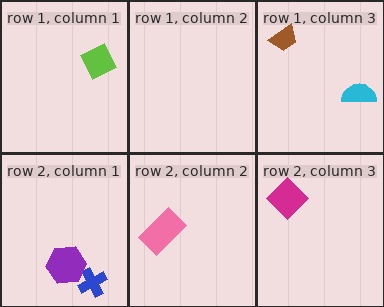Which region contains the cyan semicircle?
The row 1, column 3 region.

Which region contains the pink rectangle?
The row 2, column 2 region.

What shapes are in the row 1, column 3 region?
The cyan semicircle, the brown trapezoid.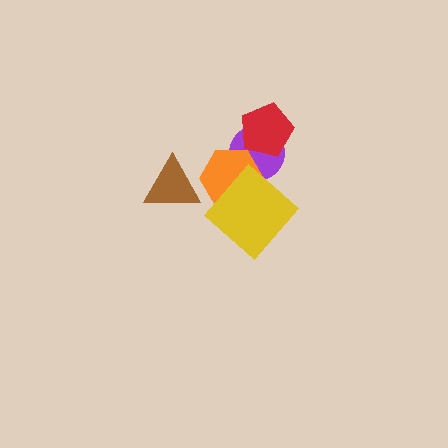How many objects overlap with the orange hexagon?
2 objects overlap with the orange hexagon.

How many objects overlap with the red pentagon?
1 object overlaps with the red pentagon.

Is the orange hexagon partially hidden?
Yes, it is partially covered by another shape.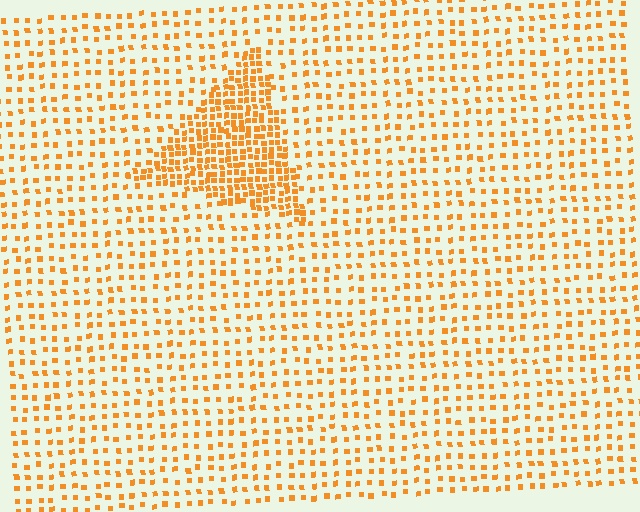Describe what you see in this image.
The image contains small orange elements arranged at two different densities. A triangle-shaped region is visible where the elements are more densely packed than the surrounding area.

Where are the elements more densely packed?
The elements are more densely packed inside the triangle boundary.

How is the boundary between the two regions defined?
The boundary is defined by a change in element density (approximately 2.5x ratio). All elements are the same color, size, and shape.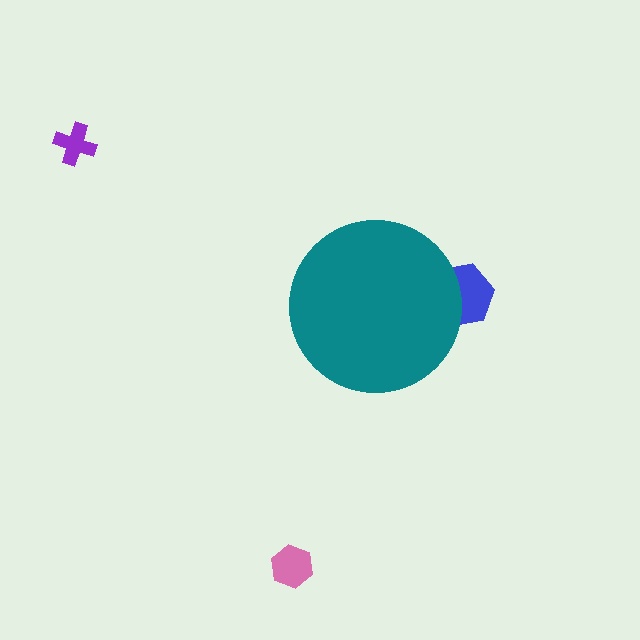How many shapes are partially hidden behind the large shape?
1 shape is partially hidden.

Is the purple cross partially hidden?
No, the purple cross is fully visible.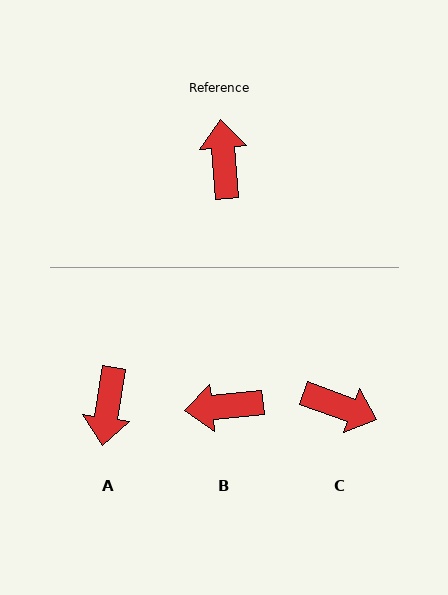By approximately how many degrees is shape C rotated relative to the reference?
Approximately 115 degrees clockwise.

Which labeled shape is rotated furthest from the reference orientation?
A, about 167 degrees away.